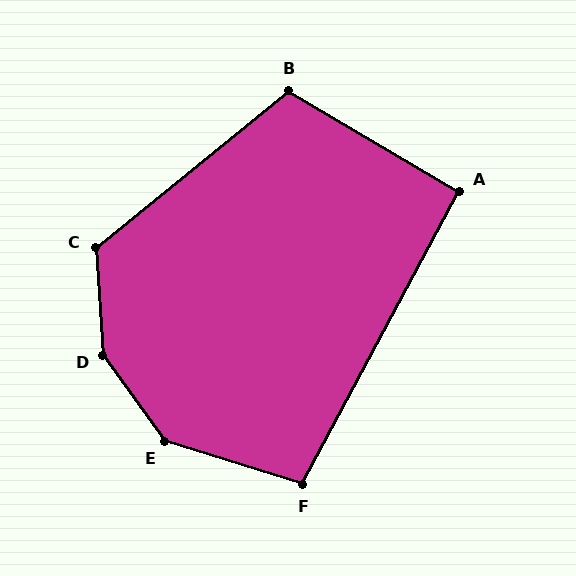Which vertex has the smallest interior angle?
A, at approximately 92 degrees.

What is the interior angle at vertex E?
Approximately 143 degrees (obtuse).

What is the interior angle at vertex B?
Approximately 111 degrees (obtuse).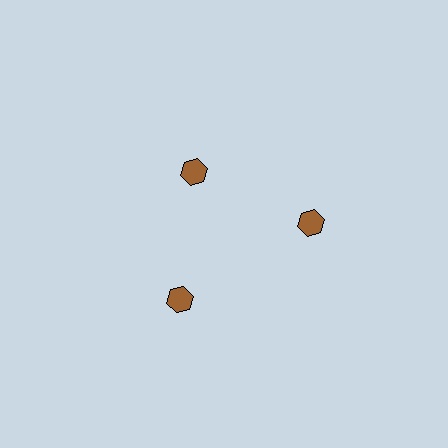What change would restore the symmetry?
The symmetry would be restored by moving it outward, back onto the ring so that all 3 hexagons sit at equal angles and equal distance from the center.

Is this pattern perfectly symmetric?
No. The 3 brown hexagons are arranged in a ring, but one element near the 11 o'clock position is pulled inward toward the center, breaking the 3-fold rotational symmetry.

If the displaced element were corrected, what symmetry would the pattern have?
It would have 3-fold rotational symmetry — the pattern would map onto itself every 120 degrees.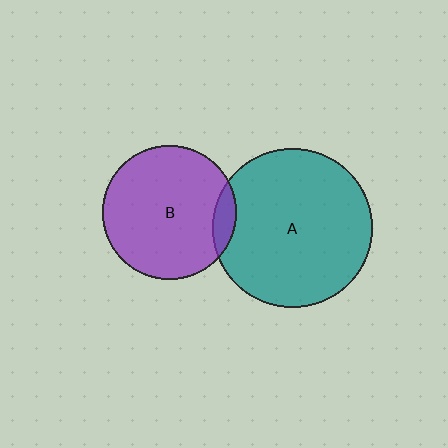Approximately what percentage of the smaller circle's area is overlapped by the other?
Approximately 10%.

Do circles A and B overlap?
Yes.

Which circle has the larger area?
Circle A (teal).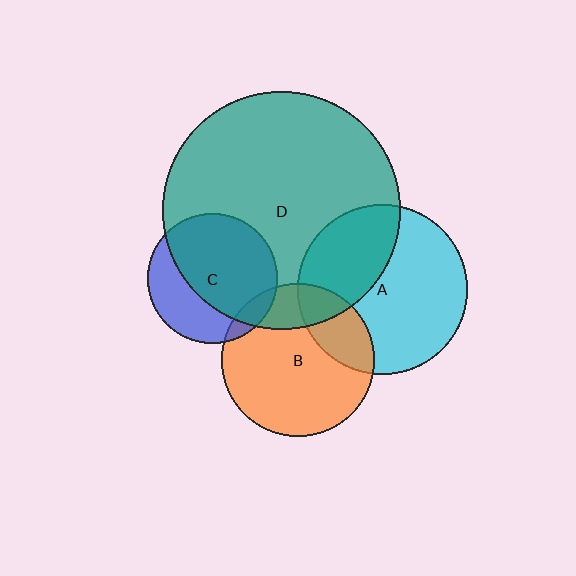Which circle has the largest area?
Circle D (teal).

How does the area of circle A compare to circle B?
Approximately 1.2 times.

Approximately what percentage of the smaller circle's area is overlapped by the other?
Approximately 25%.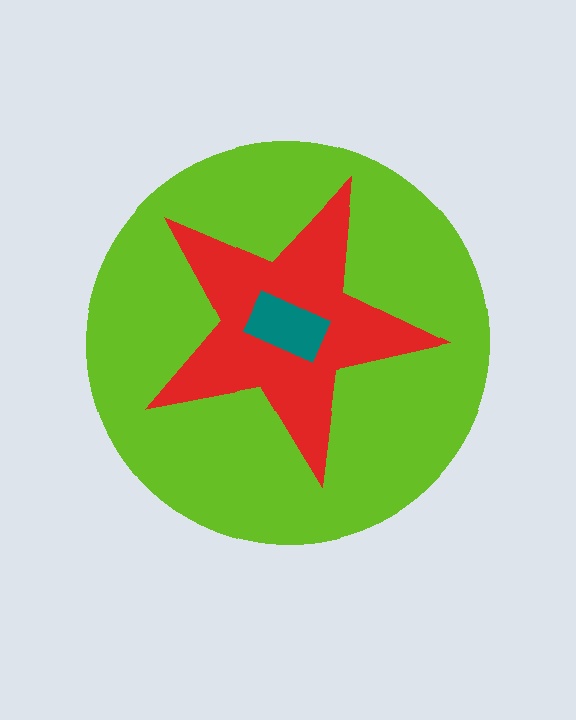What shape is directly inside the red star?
The teal rectangle.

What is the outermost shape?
The lime circle.